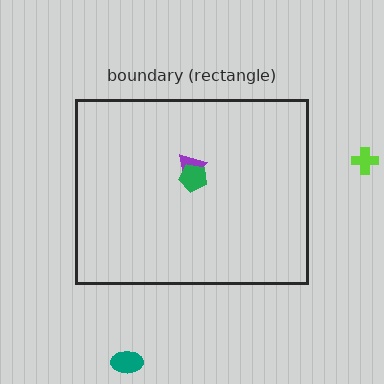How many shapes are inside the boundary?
2 inside, 2 outside.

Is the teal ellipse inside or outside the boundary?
Outside.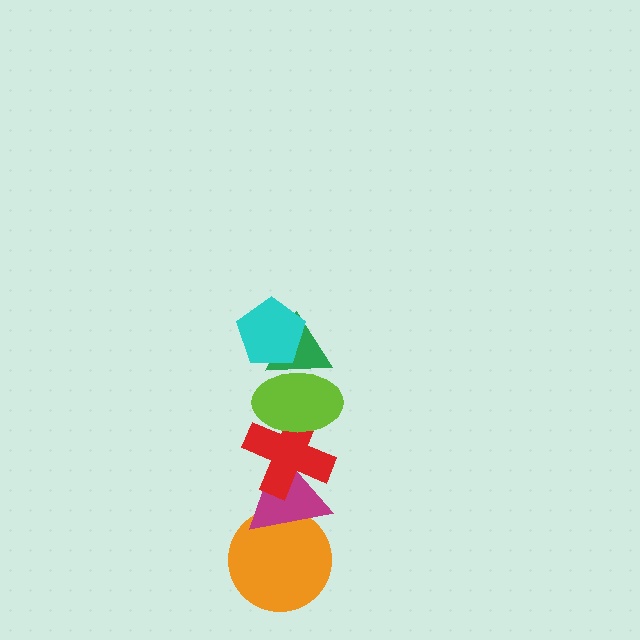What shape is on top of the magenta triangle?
The red cross is on top of the magenta triangle.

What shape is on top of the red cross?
The lime ellipse is on top of the red cross.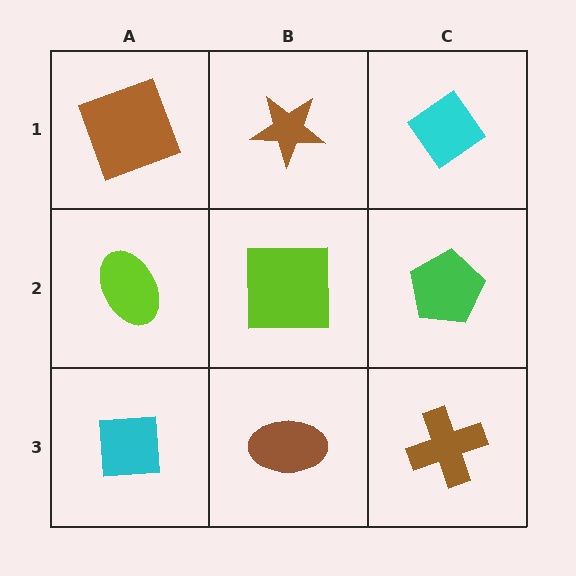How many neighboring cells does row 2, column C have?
3.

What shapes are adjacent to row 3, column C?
A green pentagon (row 2, column C), a brown ellipse (row 3, column B).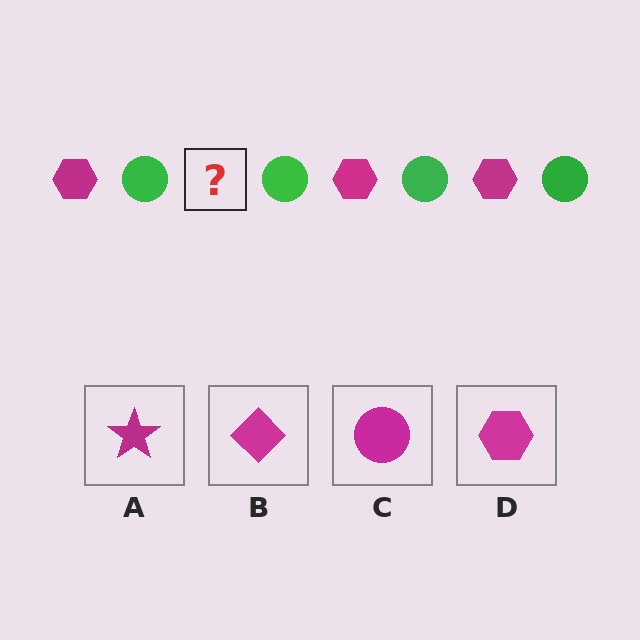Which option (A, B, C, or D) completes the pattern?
D.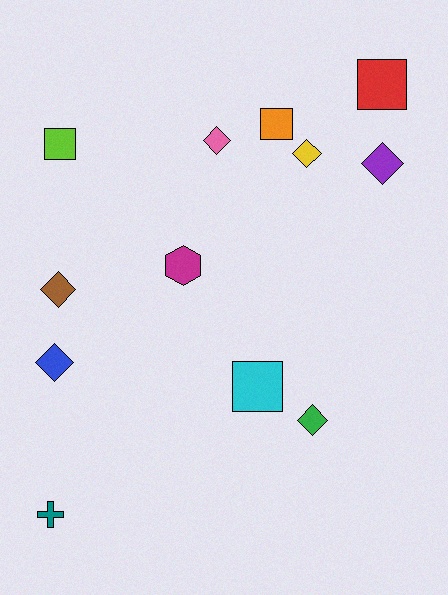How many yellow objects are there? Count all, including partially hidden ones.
There is 1 yellow object.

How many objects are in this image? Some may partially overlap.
There are 12 objects.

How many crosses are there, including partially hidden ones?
There is 1 cross.